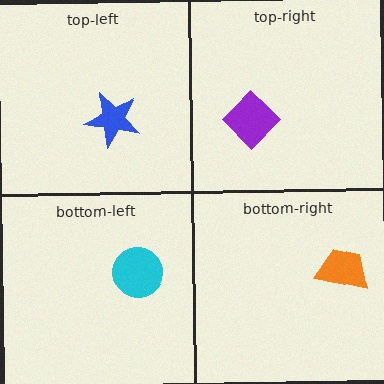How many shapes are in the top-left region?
1.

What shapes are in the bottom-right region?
The orange trapezoid.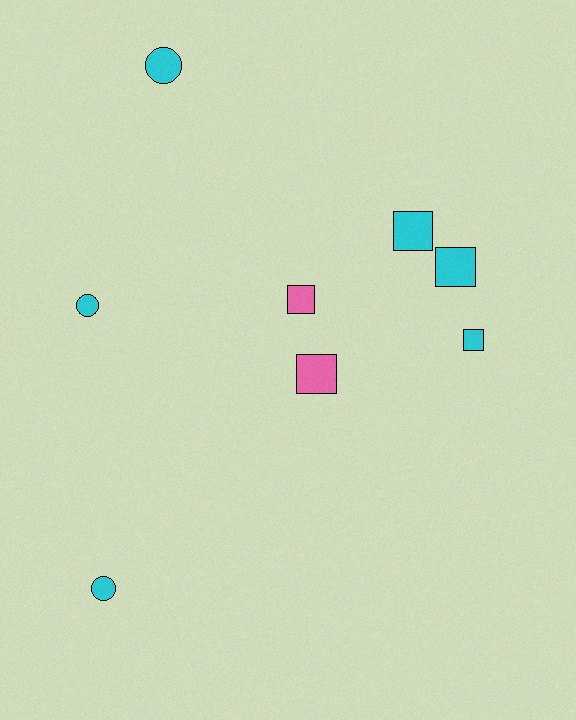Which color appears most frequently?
Cyan, with 6 objects.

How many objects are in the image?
There are 8 objects.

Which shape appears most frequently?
Square, with 5 objects.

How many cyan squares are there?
There are 3 cyan squares.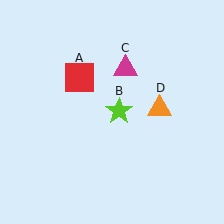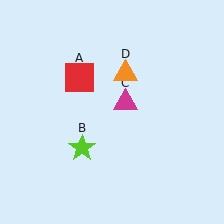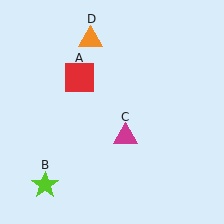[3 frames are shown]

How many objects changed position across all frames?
3 objects changed position: lime star (object B), magenta triangle (object C), orange triangle (object D).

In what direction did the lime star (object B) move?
The lime star (object B) moved down and to the left.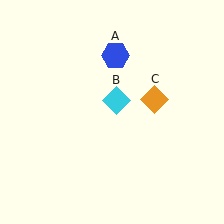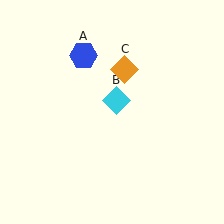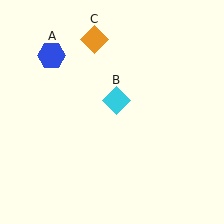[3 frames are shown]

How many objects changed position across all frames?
2 objects changed position: blue hexagon (object A), orange diamond (object C).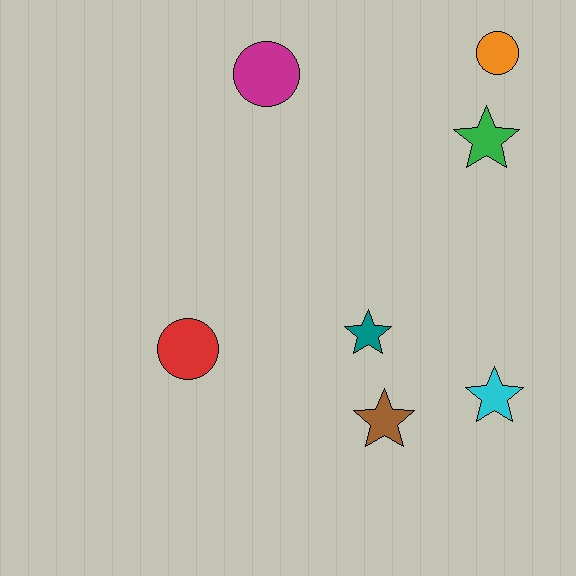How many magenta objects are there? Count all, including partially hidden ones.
There is 1 magenta object.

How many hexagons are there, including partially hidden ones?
There are no hexagons.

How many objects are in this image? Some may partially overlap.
There are 7 objects.